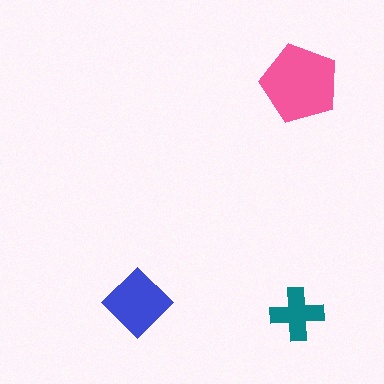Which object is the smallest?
The teal cross.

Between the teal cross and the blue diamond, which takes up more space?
The blue diamond.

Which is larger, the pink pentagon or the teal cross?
The pink pentagon.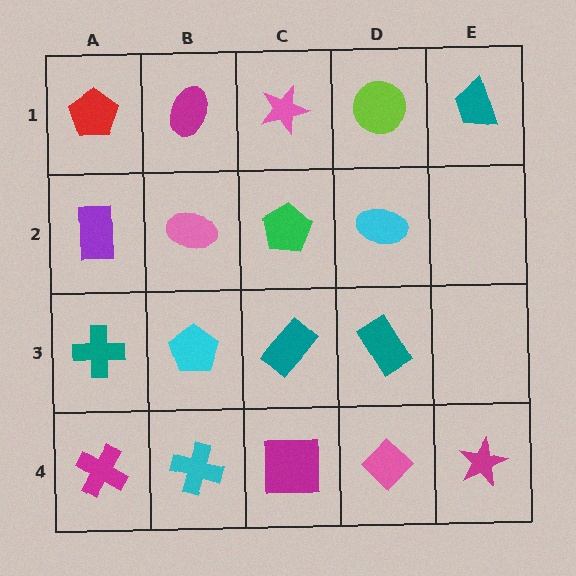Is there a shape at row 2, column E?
No, that cell is empty.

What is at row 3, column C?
A teal rectangle.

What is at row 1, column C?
A pink star.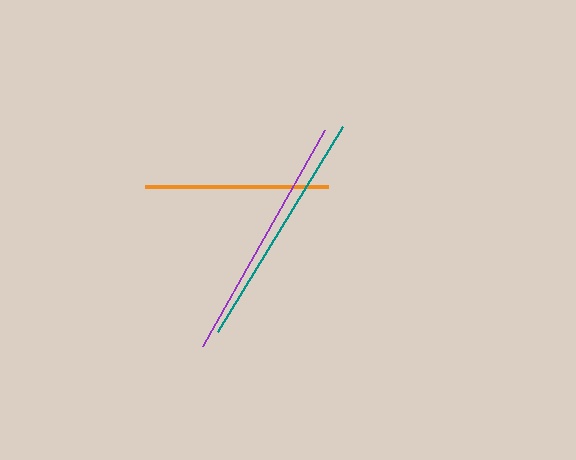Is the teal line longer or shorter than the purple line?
The purple line is longer than the teal line.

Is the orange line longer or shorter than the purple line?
The purple line is longer than the orange line.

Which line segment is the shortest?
The orange line is the shortest at approximately 182 pixels.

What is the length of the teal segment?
The teal segment is approximately 240 pixels long.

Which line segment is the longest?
The purple line is the longest at approximately 248 pixels.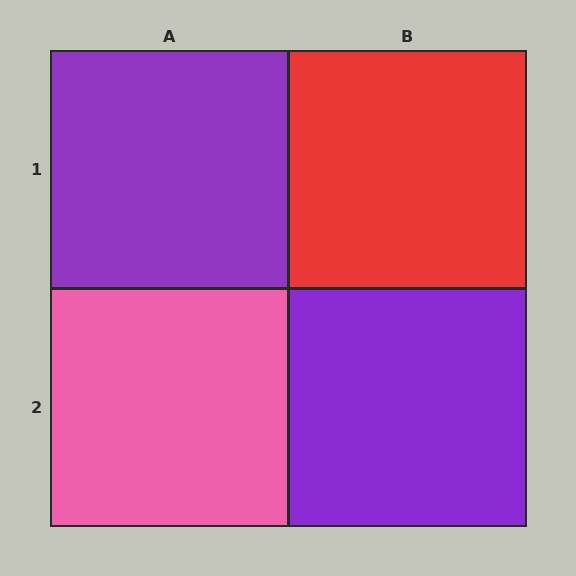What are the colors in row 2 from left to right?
Pink, purple.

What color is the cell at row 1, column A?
Purple.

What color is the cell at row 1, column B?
Red.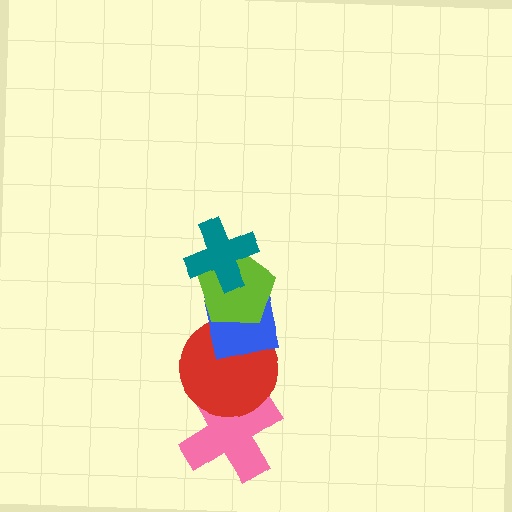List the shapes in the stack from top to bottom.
From top to bottom: the teal cross, the lime pentagon, the blue square, the red circle, the pink cross.